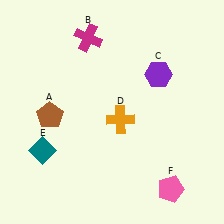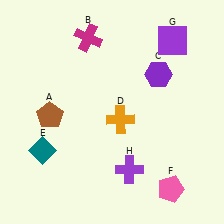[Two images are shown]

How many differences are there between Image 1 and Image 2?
There are 2 differences between the two images.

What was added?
A purple square (G), a purple cross (H) were added in Image 2.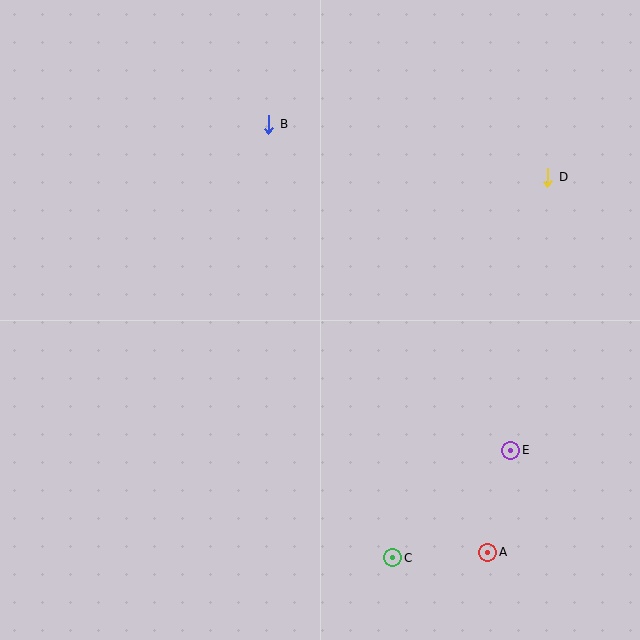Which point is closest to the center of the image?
Point B at (269, 124) is closest to the center.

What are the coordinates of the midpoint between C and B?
The midpoint between C and B is at (331, 341).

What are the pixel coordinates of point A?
Point A is at (488, 552).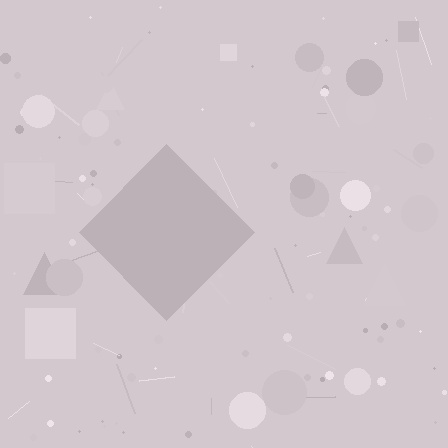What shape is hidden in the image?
A diamond is hidden in the image.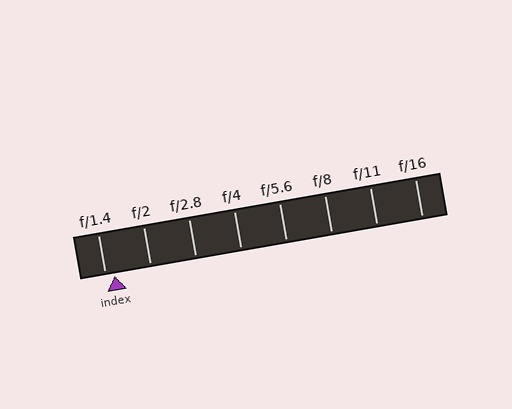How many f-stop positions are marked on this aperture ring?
There are 8 f-stop positions marked.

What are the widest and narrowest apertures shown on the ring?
The widest aperture shown is f/1.4 and the narrowest is f/16.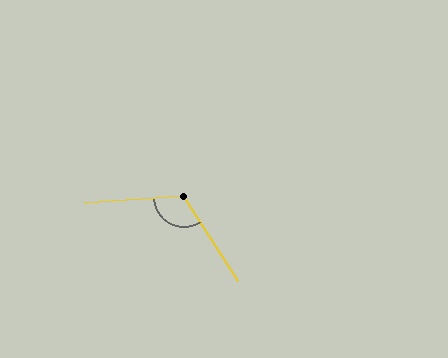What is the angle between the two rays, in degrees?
Approximately 119 degrees.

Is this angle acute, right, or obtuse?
It is obtuse.